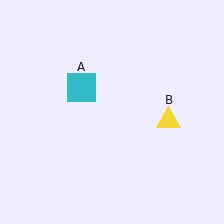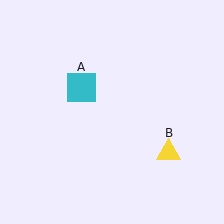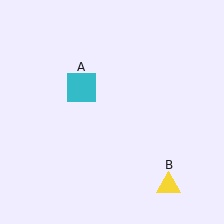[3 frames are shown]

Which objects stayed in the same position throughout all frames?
Cyan square (object A) remained stationary.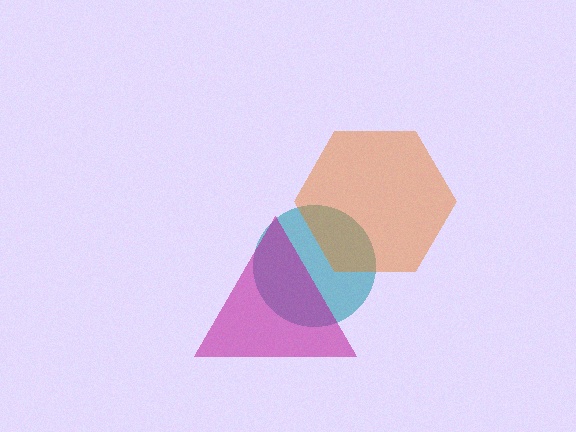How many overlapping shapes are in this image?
There are 3 overlapping shapes in the image.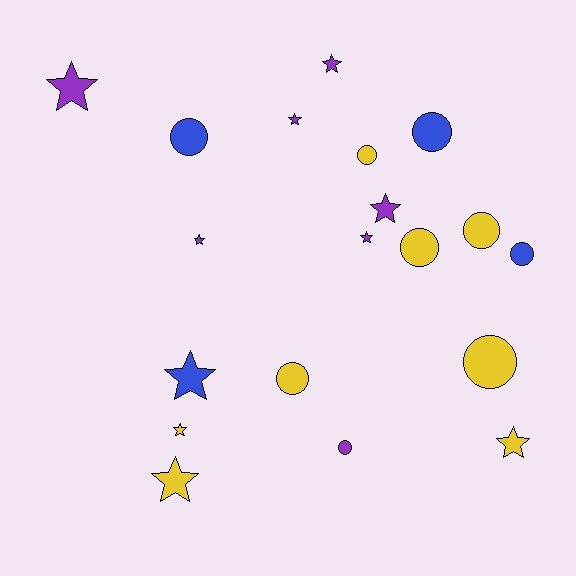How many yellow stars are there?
There are 3 yellow stars.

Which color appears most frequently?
Yellow, with 8 objects.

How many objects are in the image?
There are 19 objects.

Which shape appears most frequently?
Star, with 10 objects.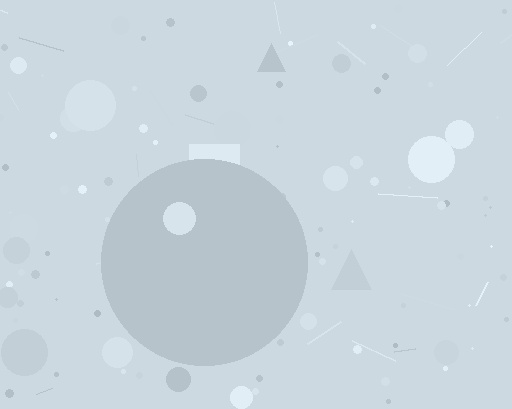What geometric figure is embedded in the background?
A circle is embedded in the background.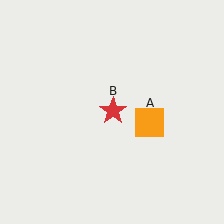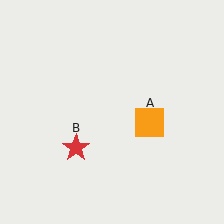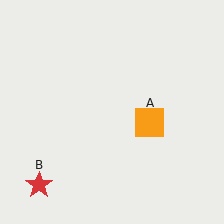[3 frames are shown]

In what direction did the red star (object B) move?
The red star (object B) moved down and to the left.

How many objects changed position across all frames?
1 object changed position: red star (object B).